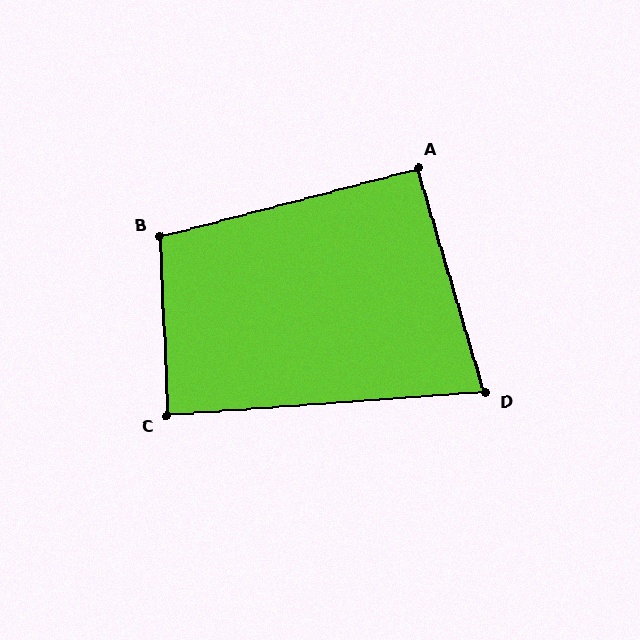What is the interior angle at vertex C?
Approximately 88 degrees (approximately right).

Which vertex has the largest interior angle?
B, at approximately 103 degrees.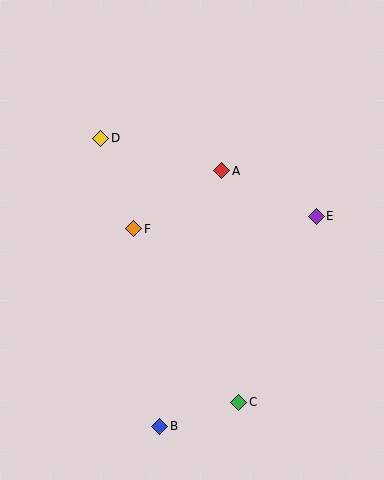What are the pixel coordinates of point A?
Point A is at (222, 171).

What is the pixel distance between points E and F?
The distance between E and F is 183 pixels.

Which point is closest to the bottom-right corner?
Point C is closest to the bottom-right corner.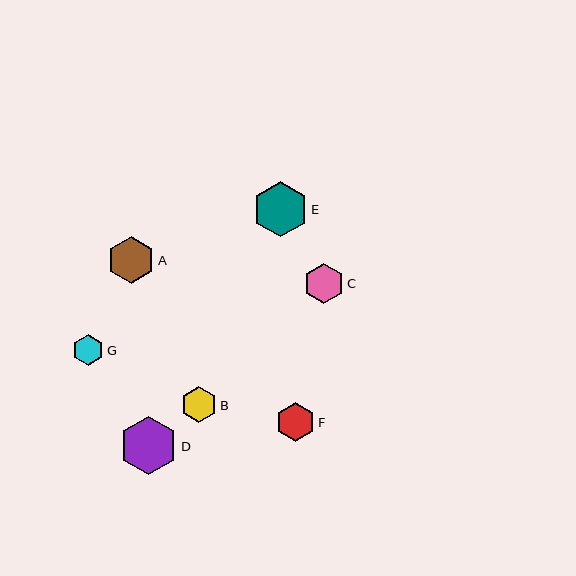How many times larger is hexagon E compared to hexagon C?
Hexagon E is approximately 1.4 times the size of hexagon C.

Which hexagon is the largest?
Hexagon D is the largest with a size of approximately 58 pixels.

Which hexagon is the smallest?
Hexagon G is the smallest with a size of approximately 31 pixels.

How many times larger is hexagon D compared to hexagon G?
Hexagon D is approximately 1.9 times the size of hexagon G.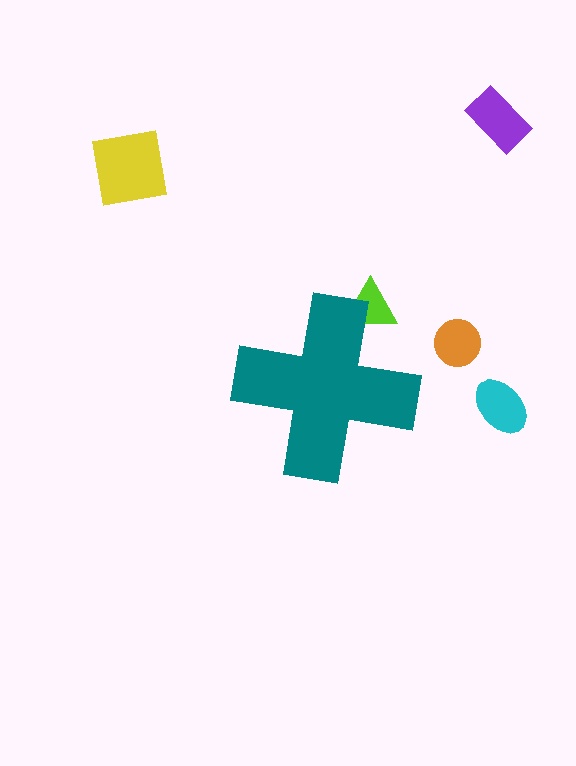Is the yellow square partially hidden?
No, the yellow square is fully visible.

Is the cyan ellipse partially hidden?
No, the cyan ellipse is fully visible.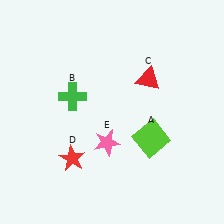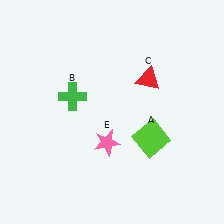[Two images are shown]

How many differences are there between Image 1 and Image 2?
There is 1 difference between the two images.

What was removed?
The red star (D) was removed in Image 2.